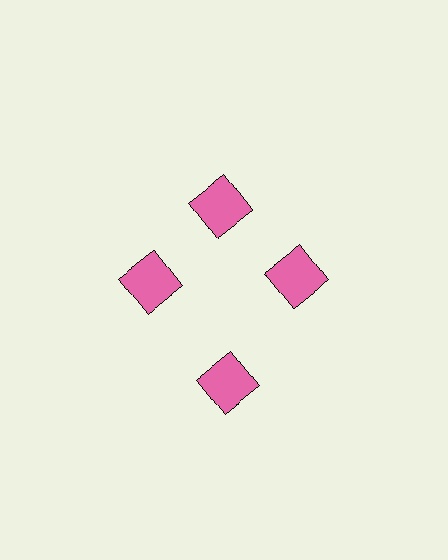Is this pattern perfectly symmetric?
No. The 4 pink squares are arranged in a ring, but one element near the 6 o'clock position is pushed outward from the center, breaking the 4-fold rotational symmetry.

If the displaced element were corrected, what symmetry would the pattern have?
It would have 4-fold rotational symmetry — the pattern would map onto itself every 90 degrees.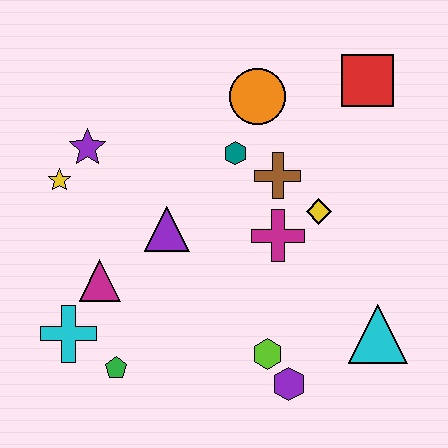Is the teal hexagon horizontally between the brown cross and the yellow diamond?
No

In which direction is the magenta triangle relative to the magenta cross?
The magenta triangle is to the left of the magenta cross.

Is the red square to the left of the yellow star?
No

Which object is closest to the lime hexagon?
The purple hexagon is closest to the lime hexagon.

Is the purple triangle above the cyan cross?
Yes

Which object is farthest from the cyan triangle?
The yellow star is farthest from the cyan triangle.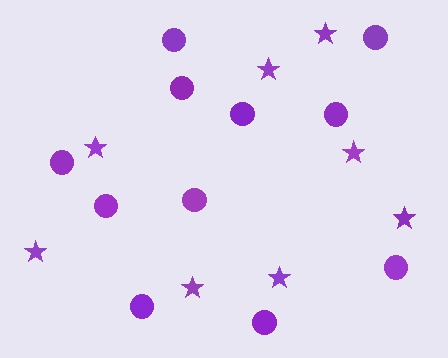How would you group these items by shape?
There are 2 groups: one group of stars (8) and one group of circles (11).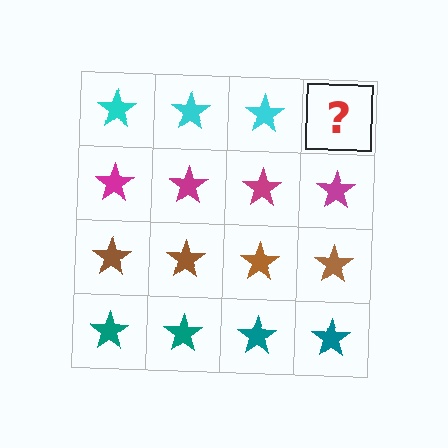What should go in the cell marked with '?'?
The missing cell should contain a cyan star.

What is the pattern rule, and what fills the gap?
The rule is that each row has a consistent color. The gap should be filled with a cyan star.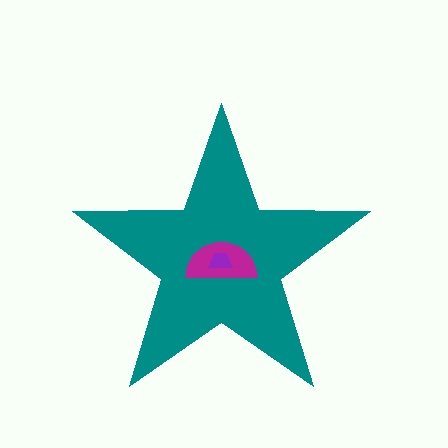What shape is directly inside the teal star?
The magenta semicircle.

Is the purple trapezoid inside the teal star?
Yes.